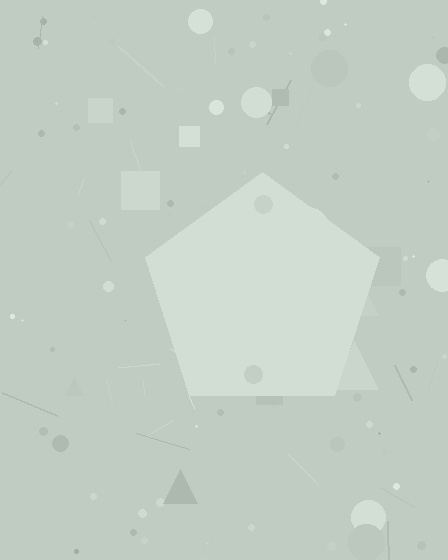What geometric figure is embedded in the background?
A pentagon is embedded in the background.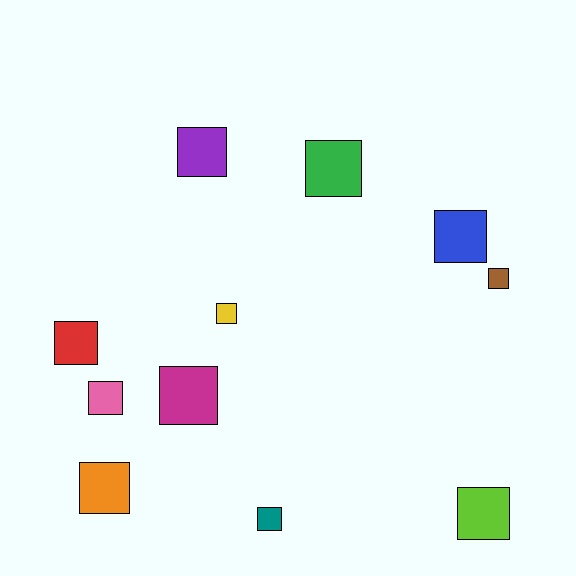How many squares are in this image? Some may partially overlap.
There are 11 squares.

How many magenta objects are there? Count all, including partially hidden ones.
There is 1 magenta object.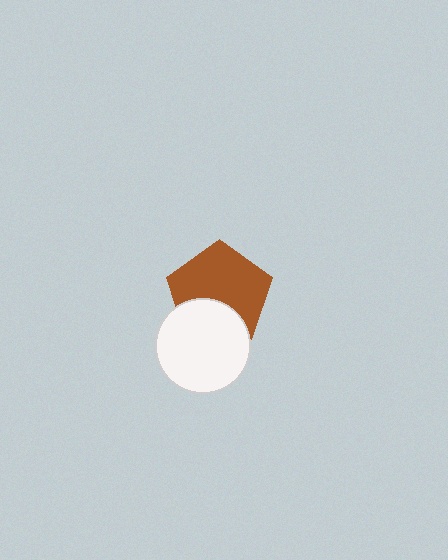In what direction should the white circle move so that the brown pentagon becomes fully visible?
The white circle should move down. That is the shortest direction to clear the overlap and leave the brown pentagon fully visible.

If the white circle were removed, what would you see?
You would see the complete brown pentagon.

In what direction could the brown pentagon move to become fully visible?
The brown pentagon could move up. That would shift it out from behind the white circle entirely.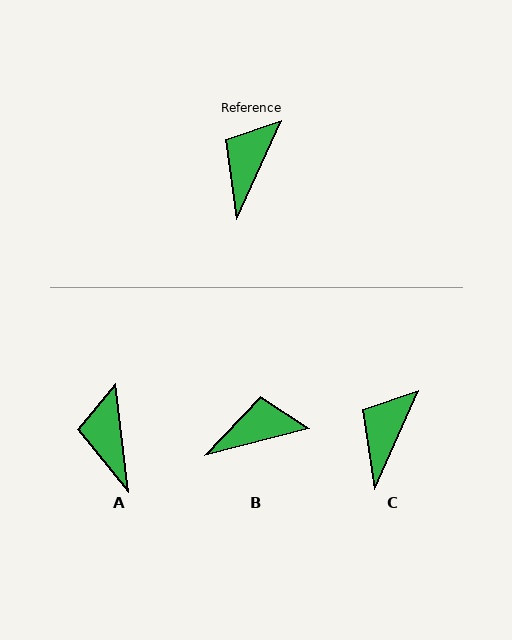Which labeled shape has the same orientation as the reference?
C.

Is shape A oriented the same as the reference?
No, it is off by about 31 degrees.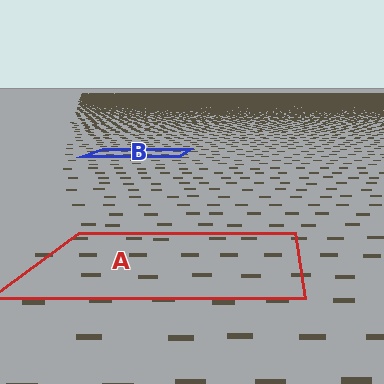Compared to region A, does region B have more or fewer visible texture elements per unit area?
Region B has more texture elements per unit area — they are packed more densely because it is farther away.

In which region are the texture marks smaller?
The texture marks are smaller in region B, because it is farther away.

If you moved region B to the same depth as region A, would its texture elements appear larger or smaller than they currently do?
They would appear larger. At a closer depth, the same texture elements are projected at a bigger on-screen size.